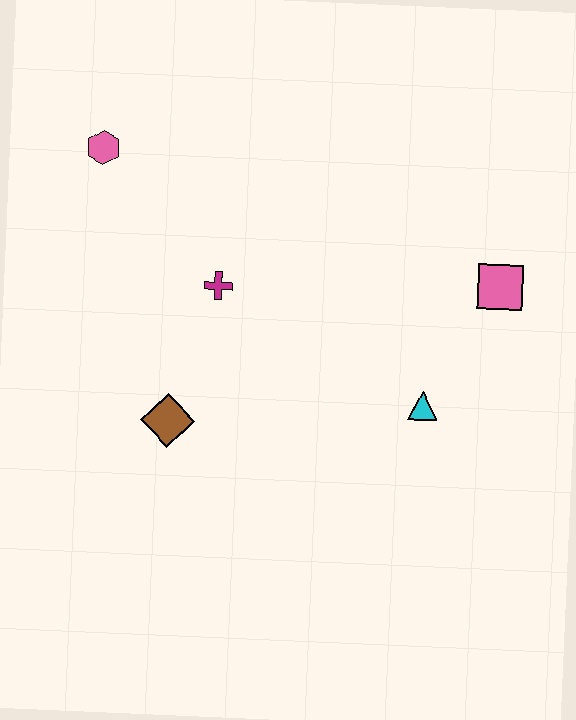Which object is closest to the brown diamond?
The magenta cross is closest to the brown diamond.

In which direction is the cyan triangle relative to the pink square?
The cyan triangle is below the pink square.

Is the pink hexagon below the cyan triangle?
No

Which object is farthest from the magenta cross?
The pink square is farthest from the magenta cross.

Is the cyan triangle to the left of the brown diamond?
No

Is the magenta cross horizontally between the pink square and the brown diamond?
Yes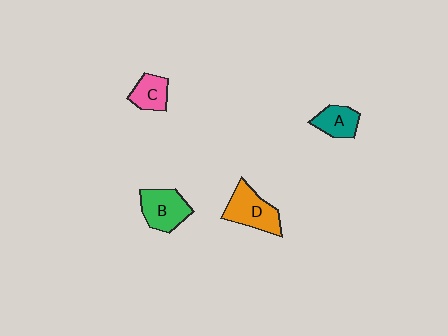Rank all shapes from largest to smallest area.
From largest to smallest: D (orange), B (green), A (teal), C (pink).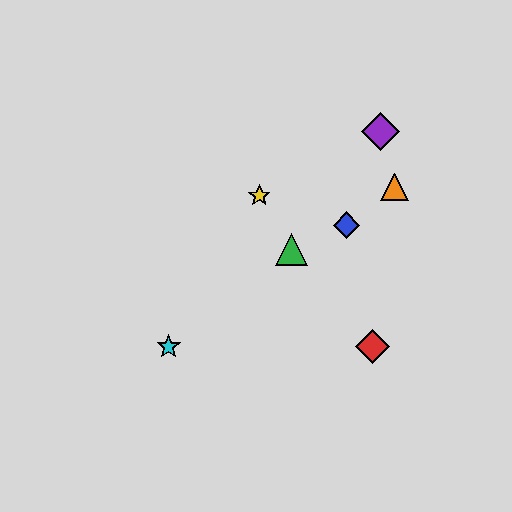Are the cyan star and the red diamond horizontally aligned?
Yes, both are at y≈347.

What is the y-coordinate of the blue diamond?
The blue diamond is at y≈225.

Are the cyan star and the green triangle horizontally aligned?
No, the cyan star is at y≈347 and the green triangle is at y≈250.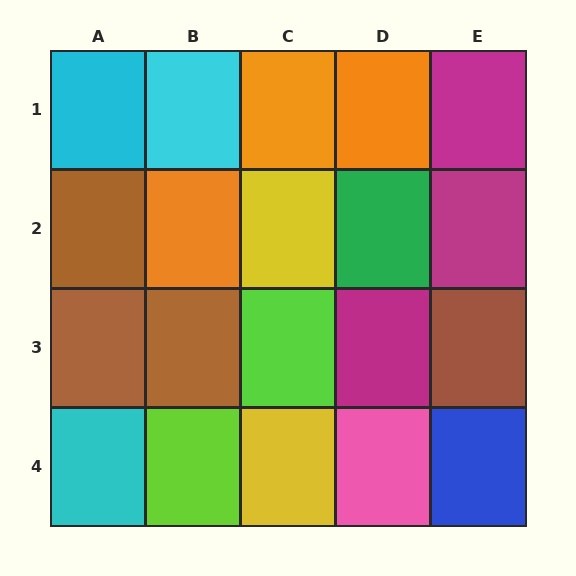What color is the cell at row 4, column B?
Lime.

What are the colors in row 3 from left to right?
Brown, brown, lime, magenta, brown.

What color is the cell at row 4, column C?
Yellow.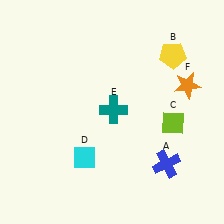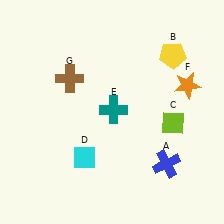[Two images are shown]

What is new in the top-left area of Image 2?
A brown cross (G) was added in the top-left area of Image 2.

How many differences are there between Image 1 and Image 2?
There is 1 difference between the two images.